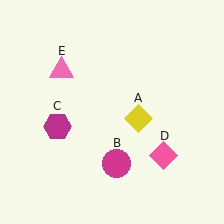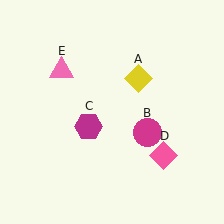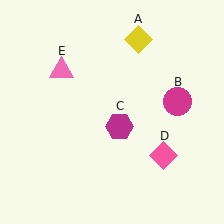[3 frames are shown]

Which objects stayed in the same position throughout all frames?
Pink diamond (object D) and pink triangle (object E) remained stationary.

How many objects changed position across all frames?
3 objects changed position: yellow diamond (object A), magenta circle (object B), magenta hexagon (object C).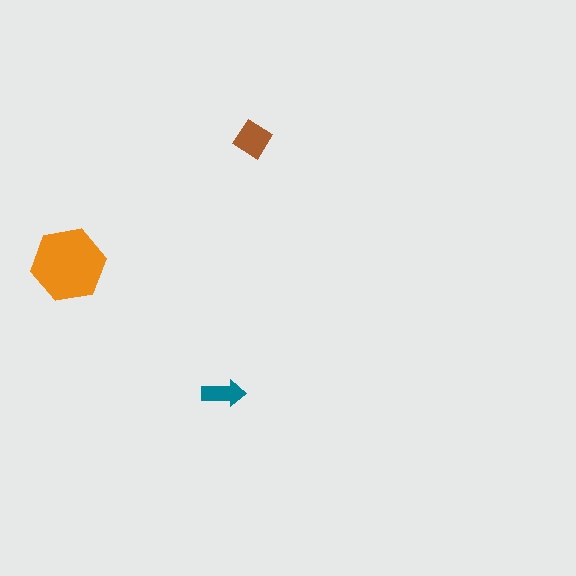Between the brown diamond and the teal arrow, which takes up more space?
The brown diamond.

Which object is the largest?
The orange hexagon.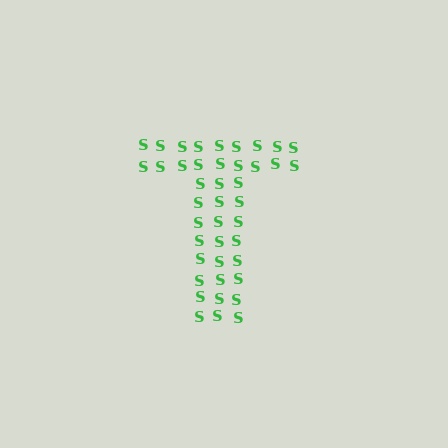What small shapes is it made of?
It is made of small letter S's.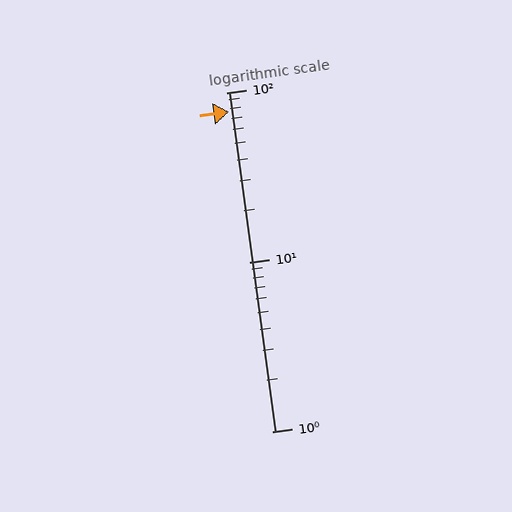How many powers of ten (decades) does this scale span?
The scale spans 2 decades, from 1 to 100.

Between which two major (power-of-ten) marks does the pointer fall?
The pointer is between 10 and 100.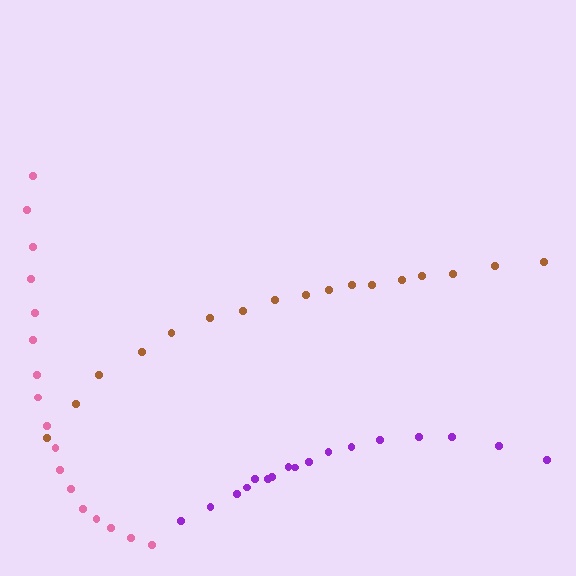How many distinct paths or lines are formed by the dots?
There are 3 distinct paths.